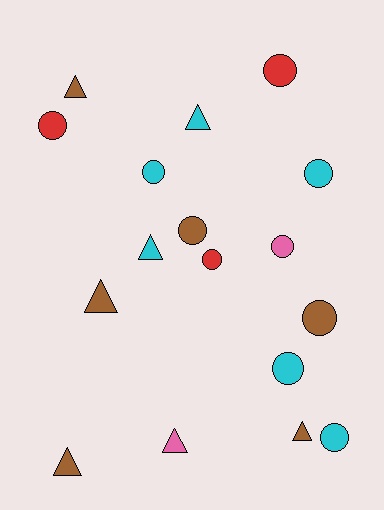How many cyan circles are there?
There are 4 cyan circles.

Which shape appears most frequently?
Circle, with 10 objects.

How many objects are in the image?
There are 17 objects.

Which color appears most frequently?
Cyan, with 6 objects.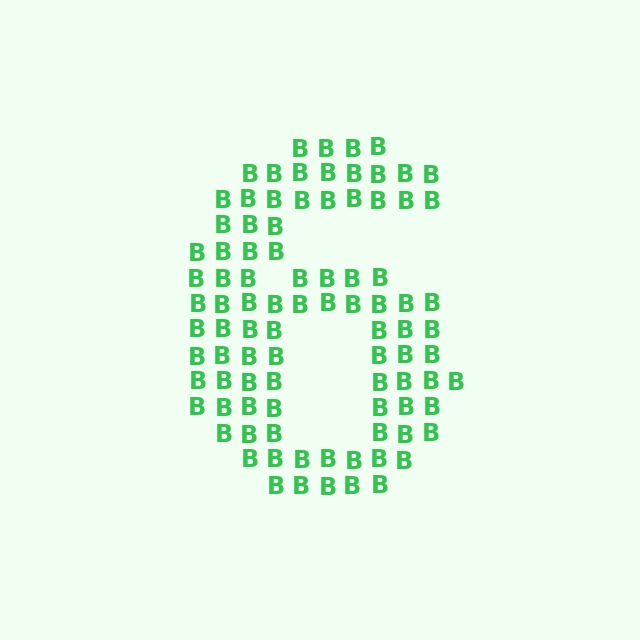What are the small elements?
The small elements are letter B's.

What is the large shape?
The large shape is the digit 6.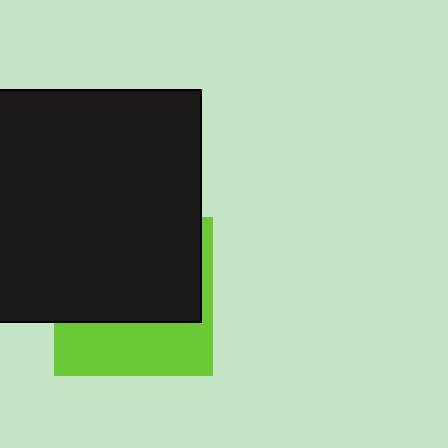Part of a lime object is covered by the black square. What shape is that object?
It is a square.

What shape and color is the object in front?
The object in front is a black square.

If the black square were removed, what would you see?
You would see the complete lime square.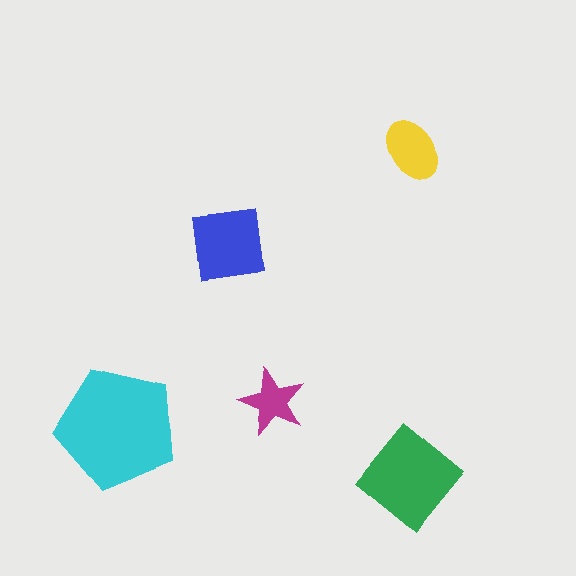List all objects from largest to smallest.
The cyan pentagon, the green diamond, the blue square, the yellow ellipse, the magenta star.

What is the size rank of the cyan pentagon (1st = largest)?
1st.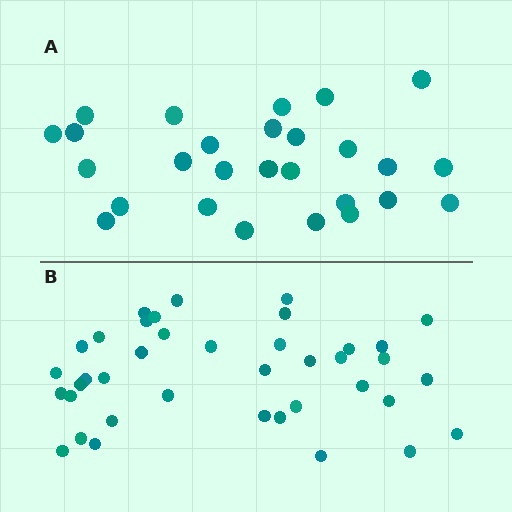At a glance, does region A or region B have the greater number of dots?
Region B (the bottom region) has more dots.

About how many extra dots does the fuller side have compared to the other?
Region B has roughly 12 or so more dots than region A.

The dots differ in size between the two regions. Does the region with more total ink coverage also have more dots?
No. Region A has more total ink coverage because its dots are larger, but region B actually contains more individual dots. Total area can be misleading — the number of items is what matters here.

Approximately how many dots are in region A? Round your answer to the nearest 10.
About 30 dots. (The exact count is 27, which rounds to 30.)